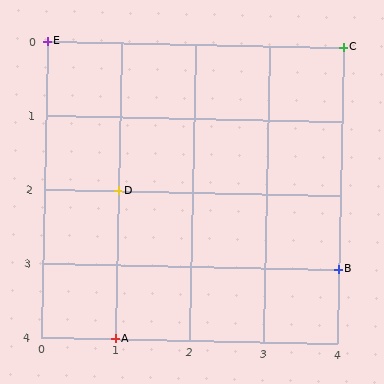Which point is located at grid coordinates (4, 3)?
Point B is at (4, 3).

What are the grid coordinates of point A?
Point A is at grid coordinates (1, 4).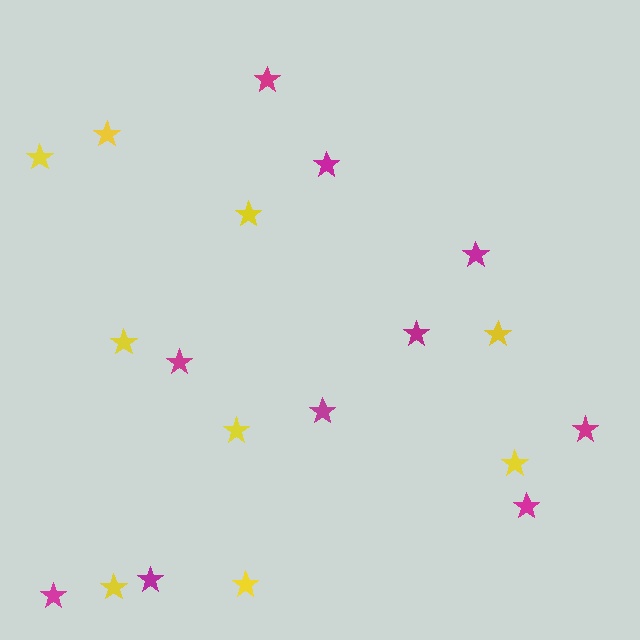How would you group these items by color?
There are 2 groups: one group of magenta stars (10) and one group of yellow stars (9).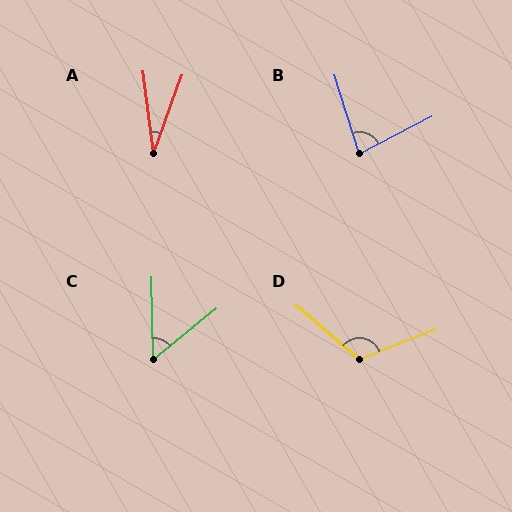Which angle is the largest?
D, at approximately 118 degrees.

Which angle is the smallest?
A, at approximately 27 degrees.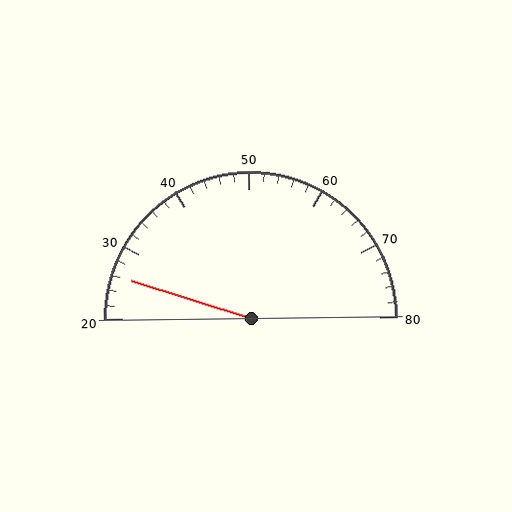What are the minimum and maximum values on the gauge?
The gauge ranges from 20 to 80.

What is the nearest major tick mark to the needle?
The nearest major tick mark is 30.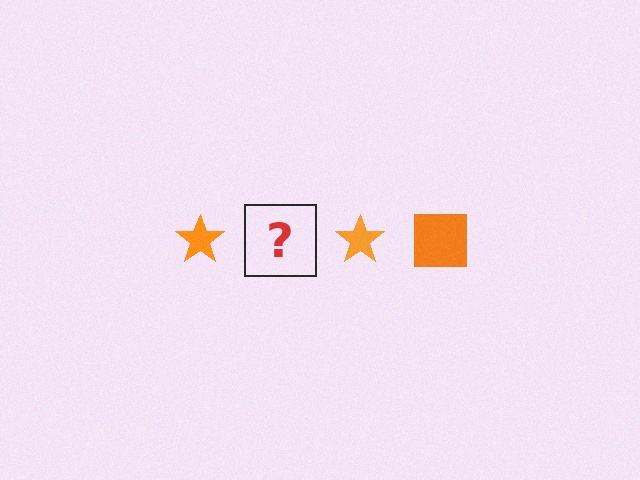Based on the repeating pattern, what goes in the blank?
The blank should be an orange square.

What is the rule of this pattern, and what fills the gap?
The rule is that the pattern cycles through star, square shapes in orange. The gap should be filled with an orange square.